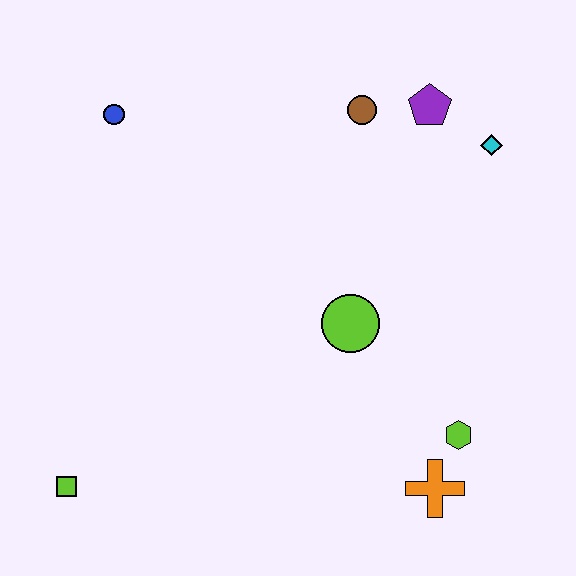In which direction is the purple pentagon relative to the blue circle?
The purple pentagon is to the right of the blue circle.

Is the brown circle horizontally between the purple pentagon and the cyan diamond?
No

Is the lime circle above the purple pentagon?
No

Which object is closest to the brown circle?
The purple pentagon is closest to the brown circle.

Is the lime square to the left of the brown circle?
Yes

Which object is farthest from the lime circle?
The lime square is farthest from the lime circle.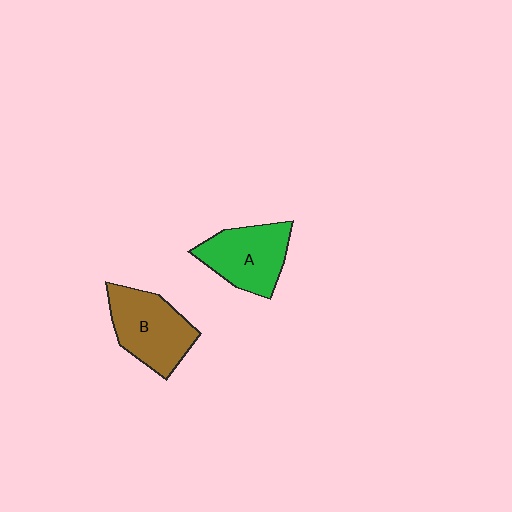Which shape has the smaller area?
Shape A (green).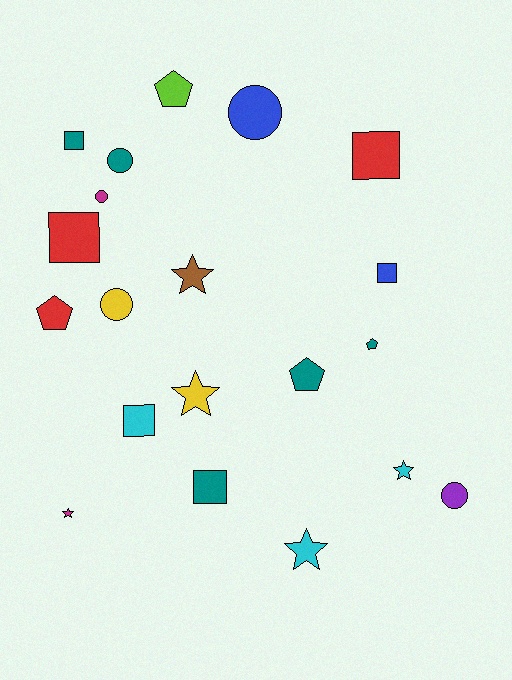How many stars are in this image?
There are 5 stars.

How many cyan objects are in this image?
There are 3 cyan objects.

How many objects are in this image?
There are 20 objects.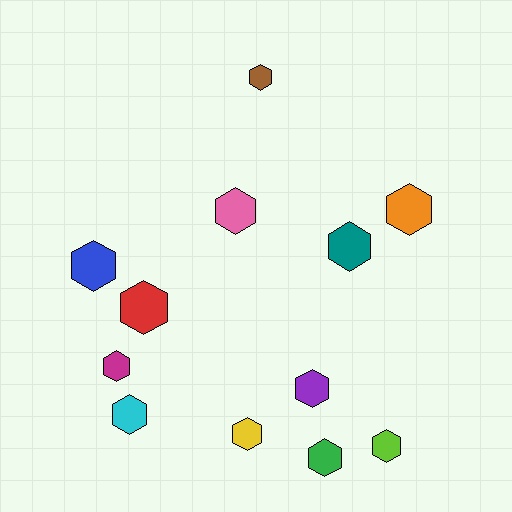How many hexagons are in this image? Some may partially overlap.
There are 12 hexagons.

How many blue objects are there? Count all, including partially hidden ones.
There is 1 blue object.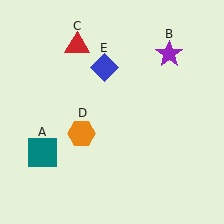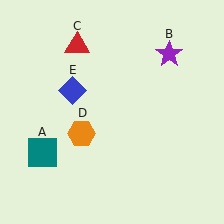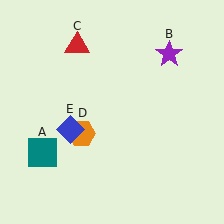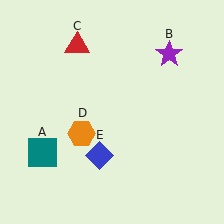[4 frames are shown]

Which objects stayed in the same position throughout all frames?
Teal square (object A) and purple star (object B) and red triangle (object C) and orange hexagon (object D) remained stationary.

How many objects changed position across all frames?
1 object changed position: blue diamond (object E).